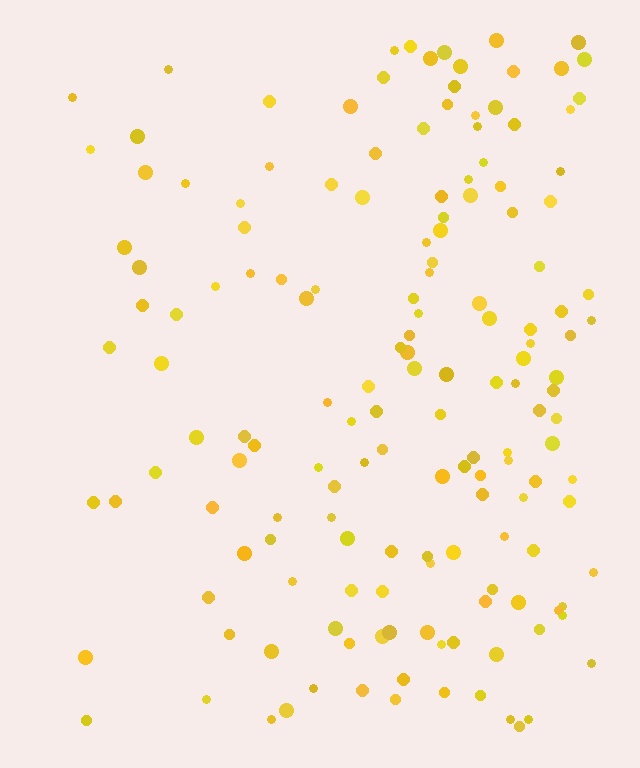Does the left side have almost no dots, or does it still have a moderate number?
Still a moderate number, just noticeably fewer than the right.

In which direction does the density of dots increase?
From left to right, with the right side densest.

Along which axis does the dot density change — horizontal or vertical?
Horizontal.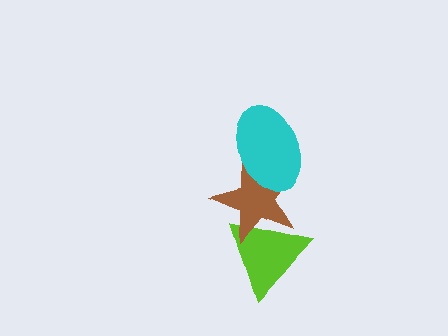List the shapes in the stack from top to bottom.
From top to bottom: the cyan ellipse, the brown star, the lime triangle.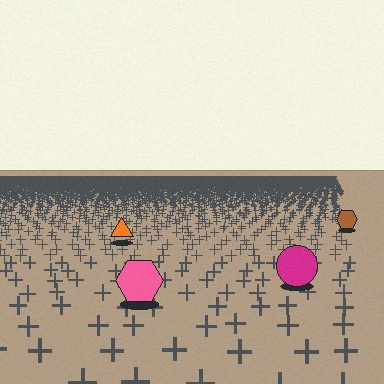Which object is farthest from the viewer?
The brown hexagon is farthest from the viewer. It appears smaller and the ground texture around it is denser.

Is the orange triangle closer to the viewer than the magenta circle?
No. The magenta circle is closer — you can tell from the texture gradient: the ground texture is coarser near it.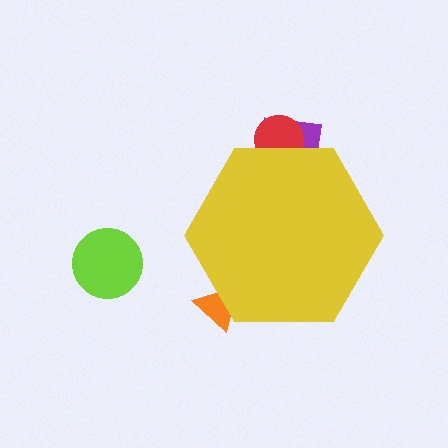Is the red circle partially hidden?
Yes, the red circle is partially hidden behind the yellow hexagon.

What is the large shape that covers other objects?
A yellow hexagon.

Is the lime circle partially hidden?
No, the lime circle is fully visible.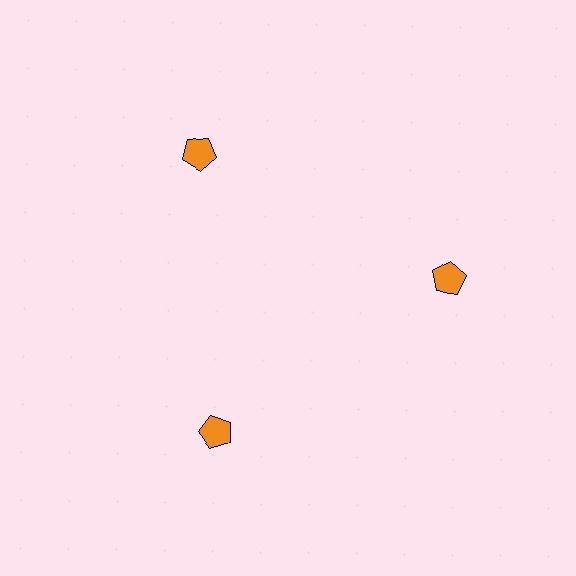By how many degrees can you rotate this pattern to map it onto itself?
The pattern maps onto itself every 120 degrees of rotation.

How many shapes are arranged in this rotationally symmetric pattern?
There are 3 shapes, arranged in 3 groups of 1.